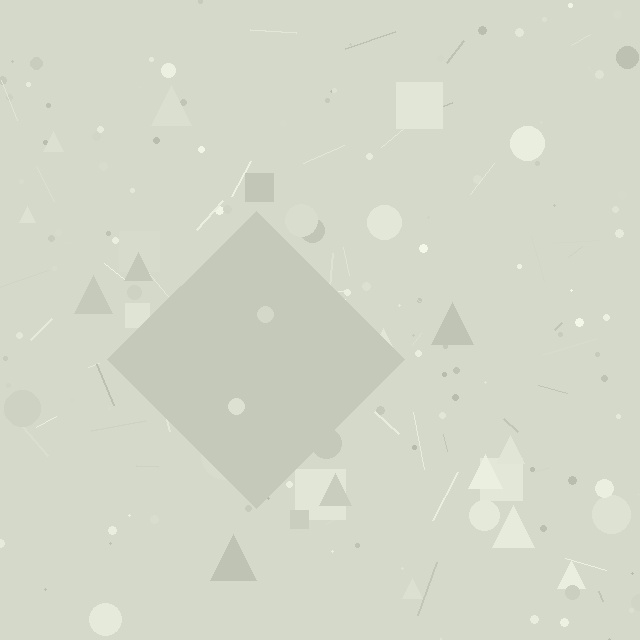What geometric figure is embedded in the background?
A diamond is embedded in the background.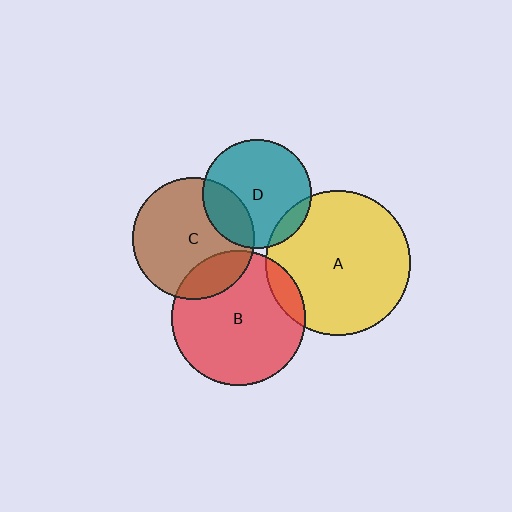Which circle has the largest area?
Circle A (yellow).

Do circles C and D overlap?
Yes.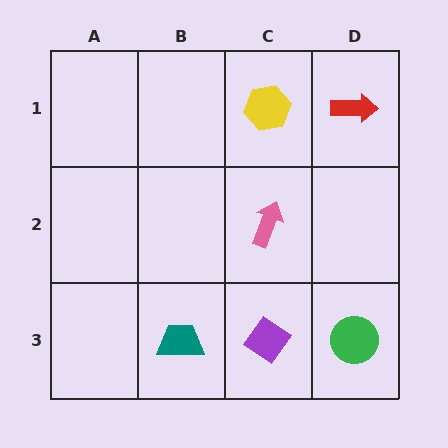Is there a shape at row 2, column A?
No, that cell is empty.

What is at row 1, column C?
A yellow hexagon.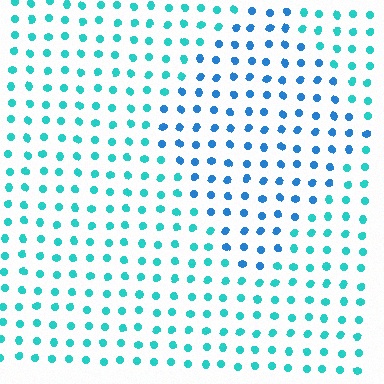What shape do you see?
I see a diamond.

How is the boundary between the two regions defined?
The boundary is defined purely by a slight shift in hue (about 32 degrees). Spacing, size, and orientation are identical on both sides.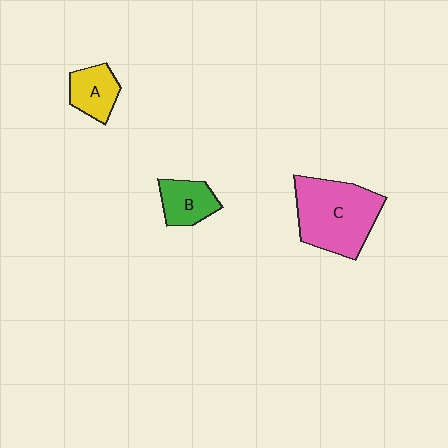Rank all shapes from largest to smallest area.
From largest to smallest: C (pink), B (green), A (yellow).